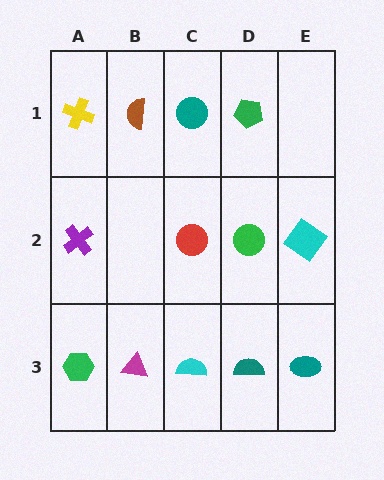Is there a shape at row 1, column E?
No, that cell is empty.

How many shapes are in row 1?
4 shapes.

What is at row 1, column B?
A brown semicircle.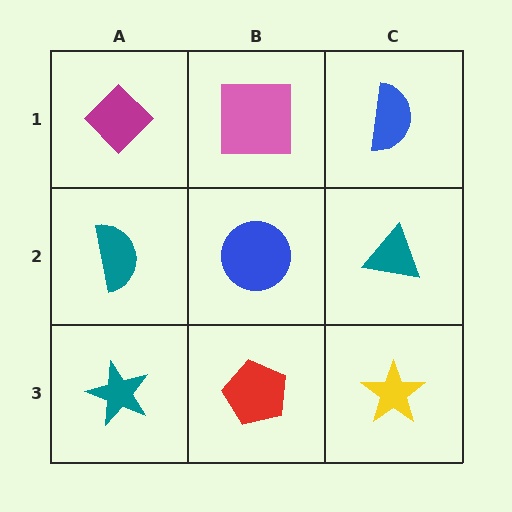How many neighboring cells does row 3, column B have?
3.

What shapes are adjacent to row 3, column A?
A teal semicircle (row 2, column A), a red pentagon (row 3, column B).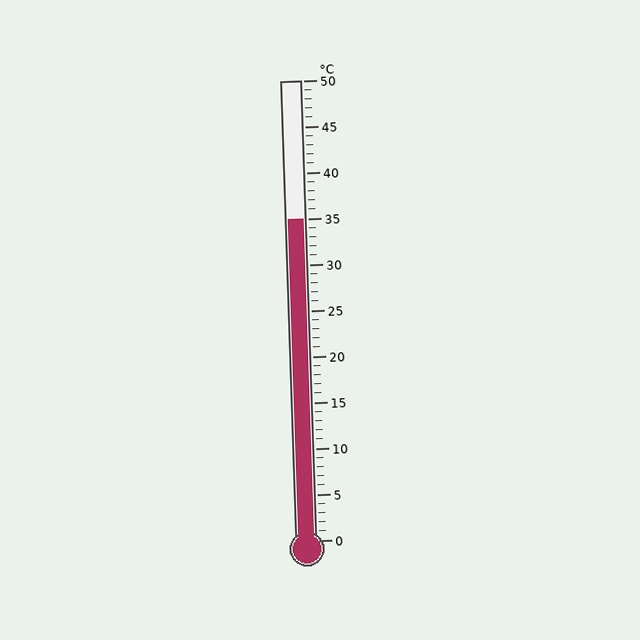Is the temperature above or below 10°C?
The temperature is above 10°C.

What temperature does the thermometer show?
The thermometer shows approximately 35°C.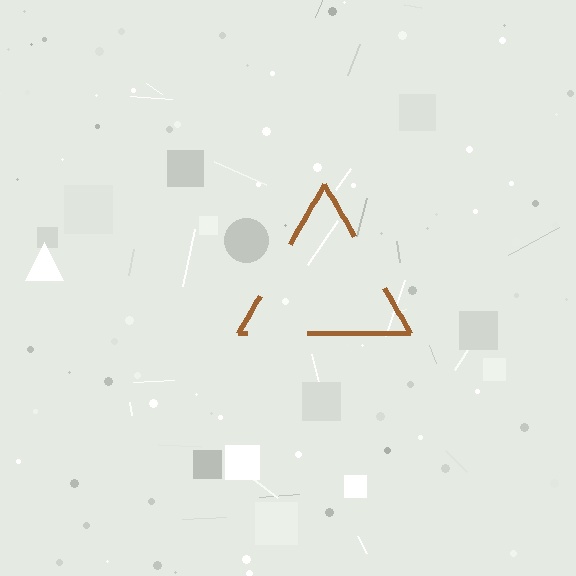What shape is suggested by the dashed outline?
The dashed outline suggests a triangle.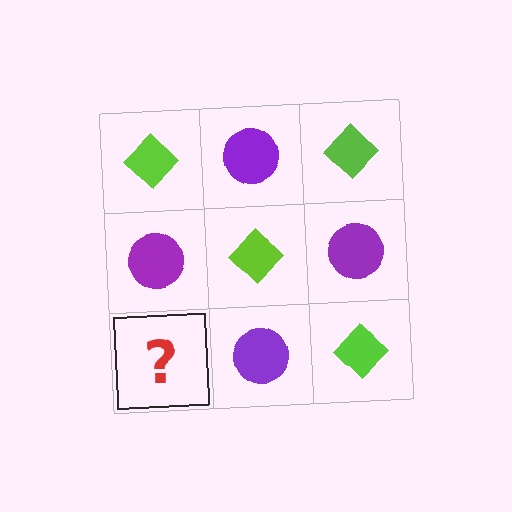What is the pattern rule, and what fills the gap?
The rule is that it alternates lime diamond and purple circle in a checkerboard pattern. The gap should be filled with a lime diamond.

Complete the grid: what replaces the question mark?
The question mark should be replaced with a lime diamond.